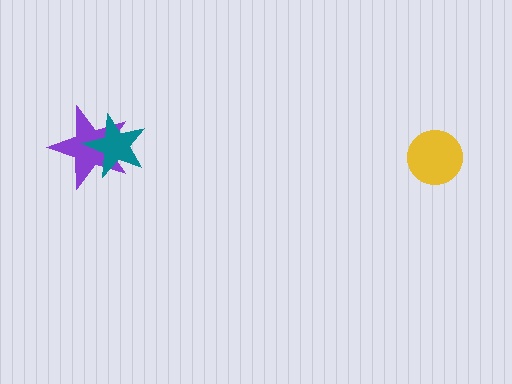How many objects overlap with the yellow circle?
0 objects overlap with the yellow circle.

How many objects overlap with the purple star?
1 object overlaps with the purple star.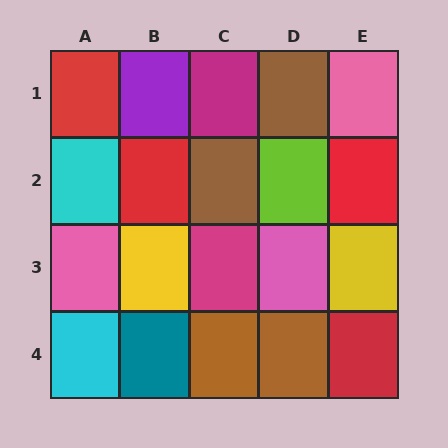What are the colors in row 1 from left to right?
Red, purple, magenta, brown, pink.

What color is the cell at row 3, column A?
Pink.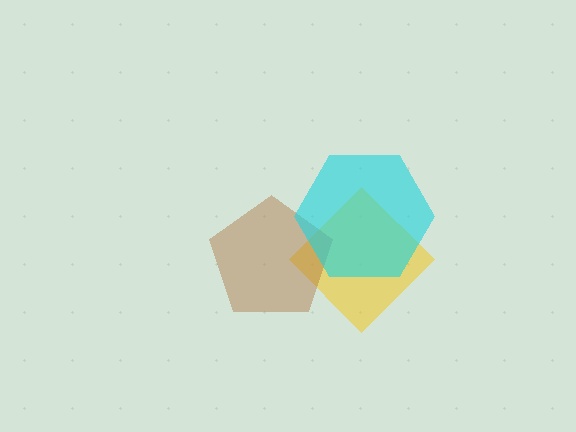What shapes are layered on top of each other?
The layered shapes are: a yellow diamond, a brown pentagon, a cyan hexagon.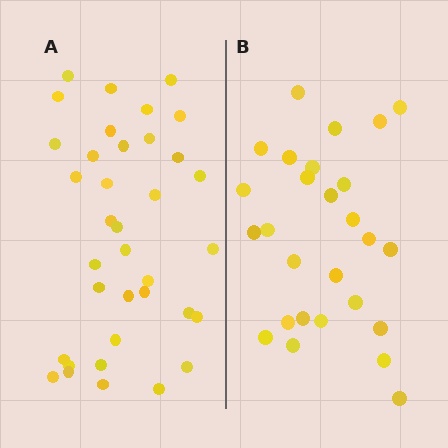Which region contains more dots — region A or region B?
Region A (the left region) has more dots.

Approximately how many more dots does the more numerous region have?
Region A has roughly 8 or so more dots than region B.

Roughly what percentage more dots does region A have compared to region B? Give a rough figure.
About 35% more.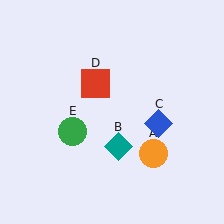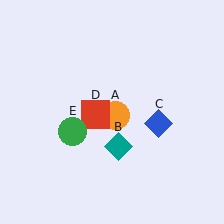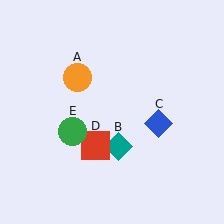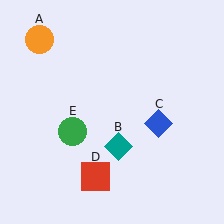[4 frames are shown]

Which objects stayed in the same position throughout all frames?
Teal diamond (object B) and blue diamond (object C) and green circle (object E) remained stationary.